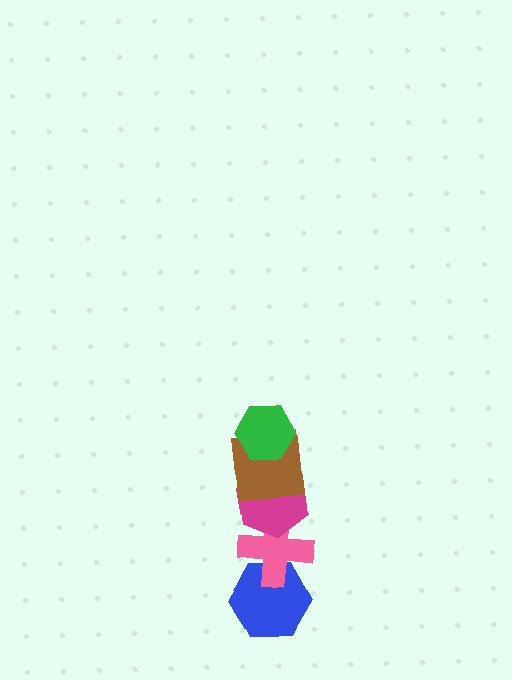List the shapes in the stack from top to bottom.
From top to bottom: the green hexagon, the brown square, the magenta hexagon, the pink cross, the blue hexagon.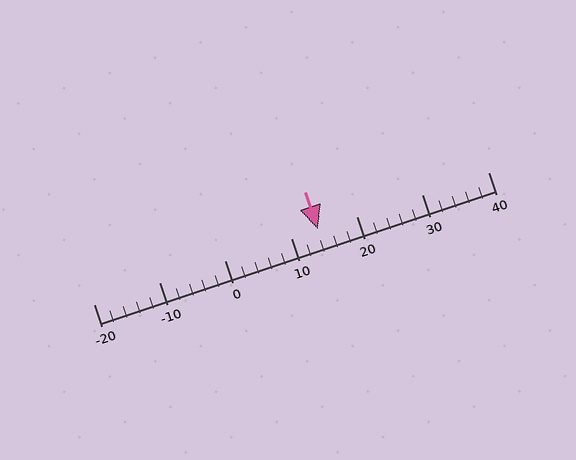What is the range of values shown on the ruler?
The ruler shows values from -20 to 40.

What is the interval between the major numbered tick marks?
The major tick marks are spaced 10 units apart.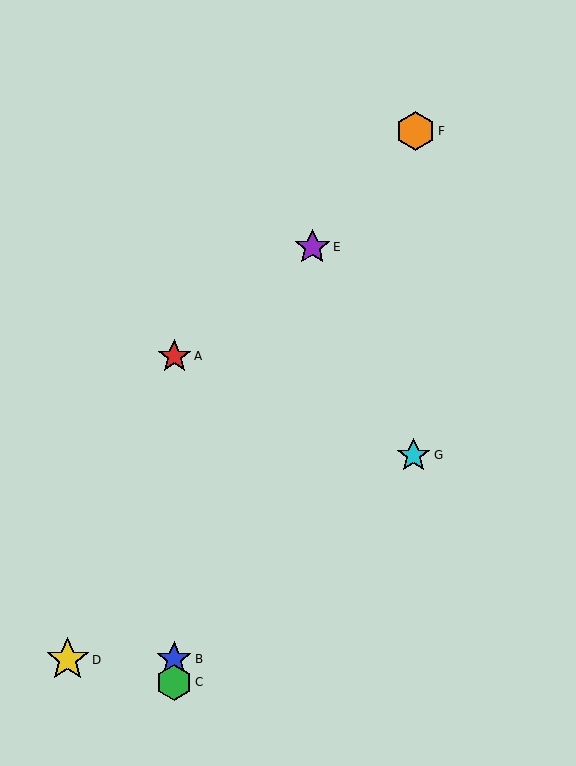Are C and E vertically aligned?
No, C is at x≈174 and E is at x≈312.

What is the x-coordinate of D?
Object D is at x≈68.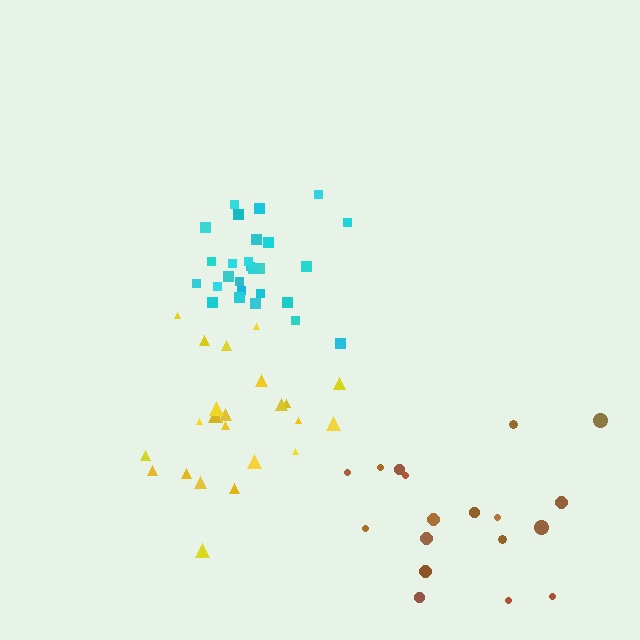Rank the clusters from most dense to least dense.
cyan, yellow, brown.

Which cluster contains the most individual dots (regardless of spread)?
Cyan (27).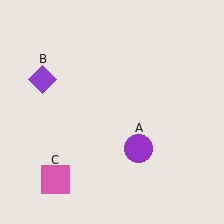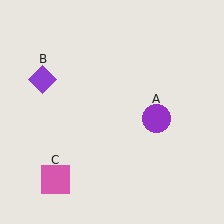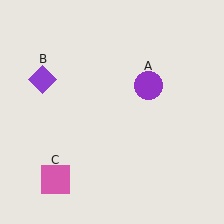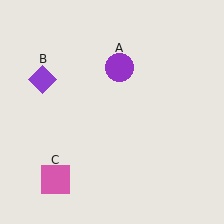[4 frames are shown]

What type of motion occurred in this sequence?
The purple circle (object A) rotated counterclockwise around the center of the scene.